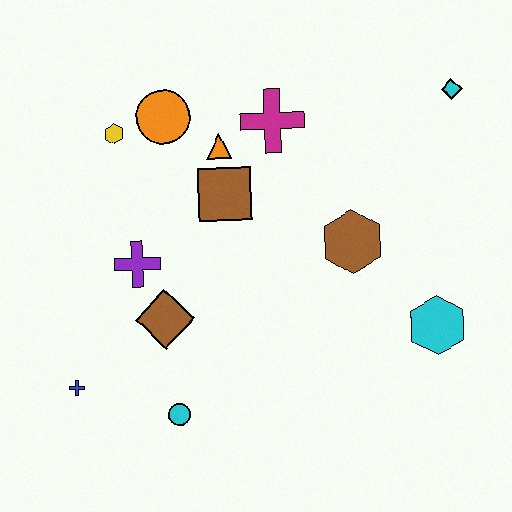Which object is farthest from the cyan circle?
The cyan diamond is farthest from the cyan circle.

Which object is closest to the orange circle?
The yellow hexagon is closest to the orange circle.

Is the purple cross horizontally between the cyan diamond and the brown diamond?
No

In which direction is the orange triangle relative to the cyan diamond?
The orange triangle is to the left of the cyan diamond.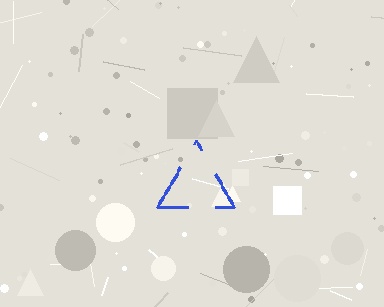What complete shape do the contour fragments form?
The contour fragments form a triangle.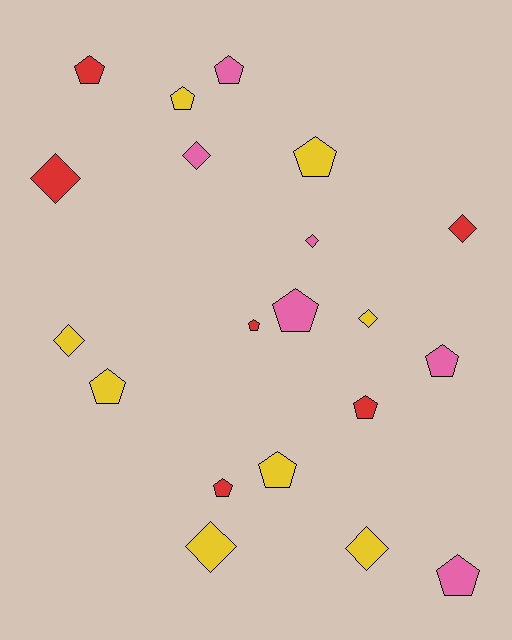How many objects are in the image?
There are 20 objects.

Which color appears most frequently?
Yellow, with 8 objects.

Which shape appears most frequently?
Pentagon, with 12 objects.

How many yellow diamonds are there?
There are 4 yellow diamonds.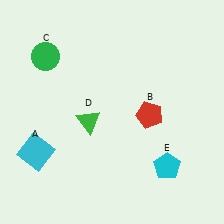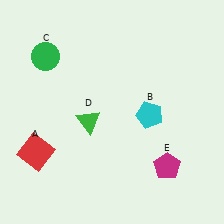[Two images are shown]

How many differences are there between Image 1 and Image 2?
There are 3 differences between the two images.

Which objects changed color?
A changed from cyan to red. B changed from red to cyan. E changed from cyan to magenta.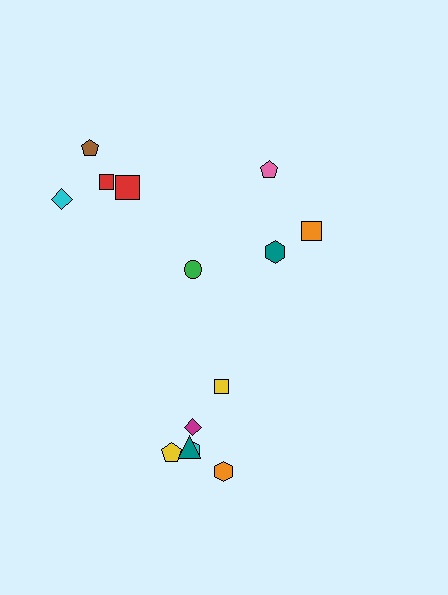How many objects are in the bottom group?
There are 6 objects.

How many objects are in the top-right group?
There are 3 objects.